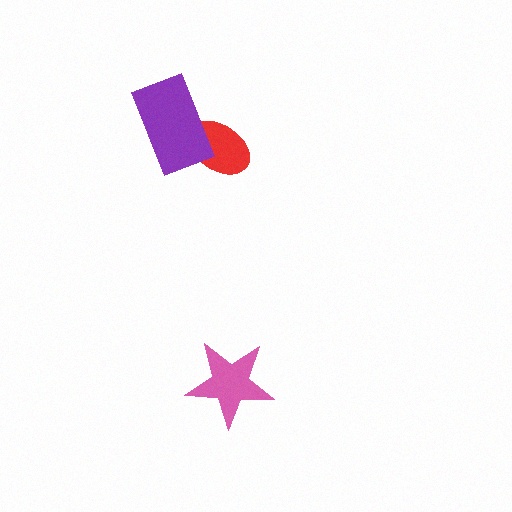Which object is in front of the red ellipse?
The purple rectangle is in front of the red ellipse.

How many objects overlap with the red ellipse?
1 object overlaps with the red ellipse.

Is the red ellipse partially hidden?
Yes, it is partially covered by another shape.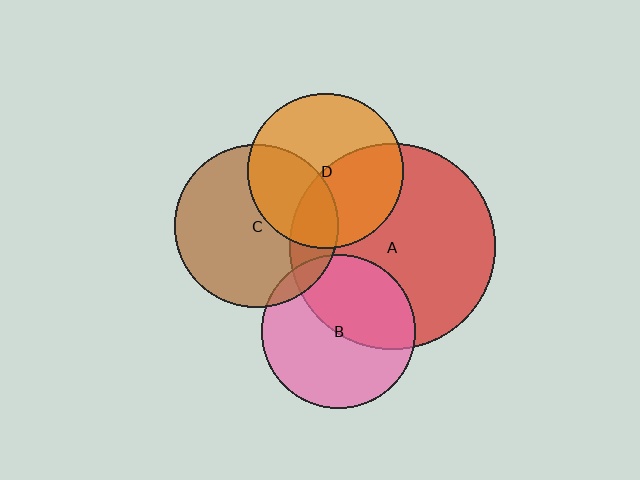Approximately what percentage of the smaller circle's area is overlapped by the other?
Approximately 45%.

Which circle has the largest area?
Circle A (red).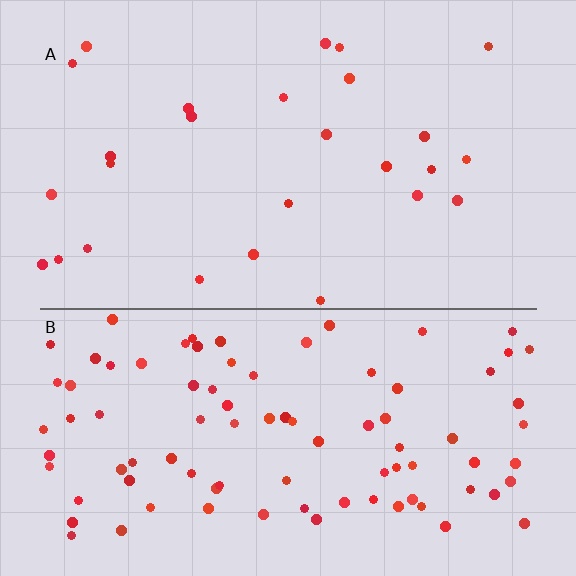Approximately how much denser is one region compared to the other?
Approximately 3.4× — region B over region A.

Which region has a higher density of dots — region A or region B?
B (the bottom).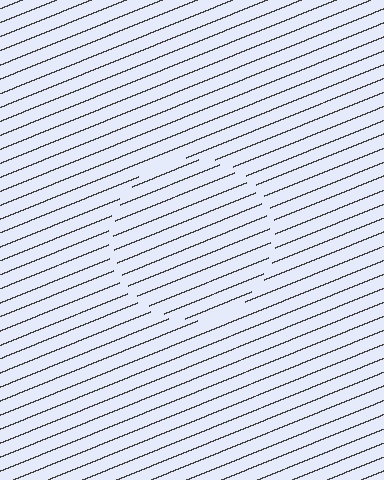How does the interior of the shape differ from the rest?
The interior of the shape contains the same grating, shifted by half a period — the contour is defined by the phase discontinuity where line-ends from the inner and outer gratings abut.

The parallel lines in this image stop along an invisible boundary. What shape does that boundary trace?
An illusory circle. The interior of the shape contains the same grating, shifted by half a period — the contour is defined by the phase discontinuity where line-ends from the inner and outer gratings abut.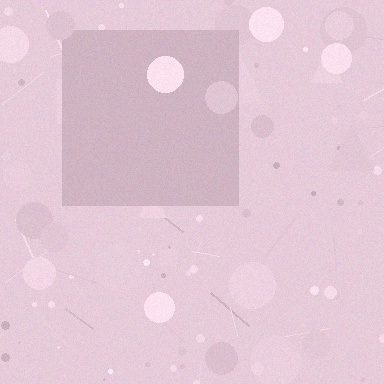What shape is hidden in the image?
A square is hidden in the image.